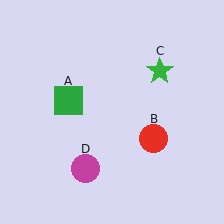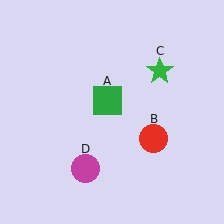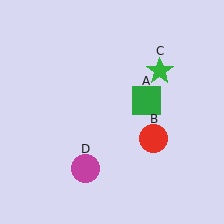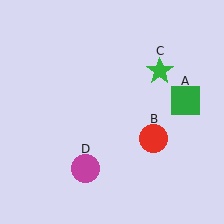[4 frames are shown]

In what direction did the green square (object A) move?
The green square (object A) moved right.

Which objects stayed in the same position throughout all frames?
Red circle (object B) and green star (object C) and magenta circle (object D) remained stationary.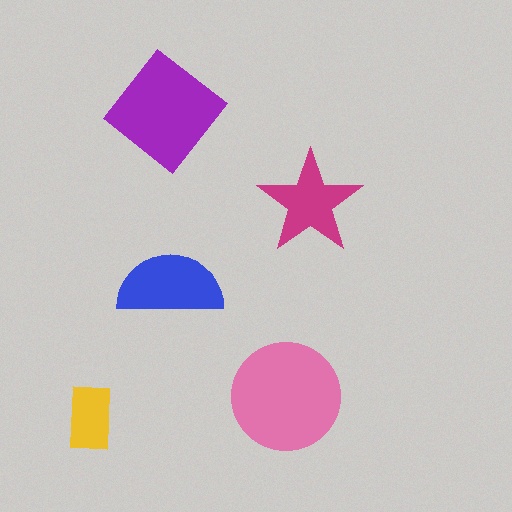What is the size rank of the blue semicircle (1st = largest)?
3rd.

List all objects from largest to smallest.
The pink circle, the purple diamond, the blue semicircle, the magenta star, the yellow rectangle.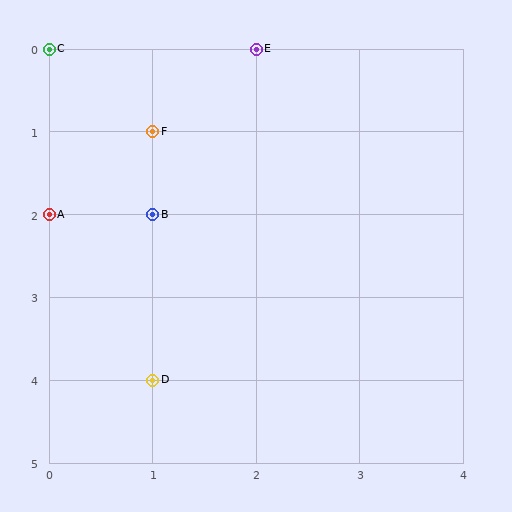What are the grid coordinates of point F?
Point F is at grid coordinates (1, 1).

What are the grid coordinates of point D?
Point D is at grid coordinates (1, 4).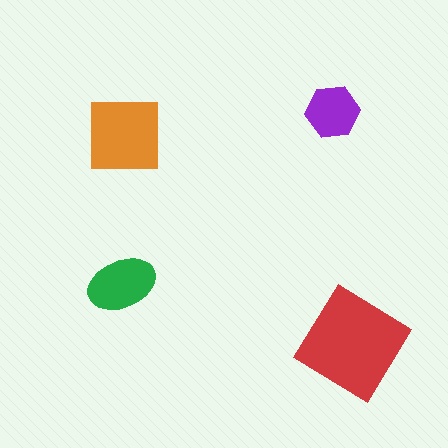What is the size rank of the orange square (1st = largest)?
2nd.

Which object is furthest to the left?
The green ellipse is leftmost.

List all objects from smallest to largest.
The purple hexagon, the green ellipse, the orange square, the red diamond.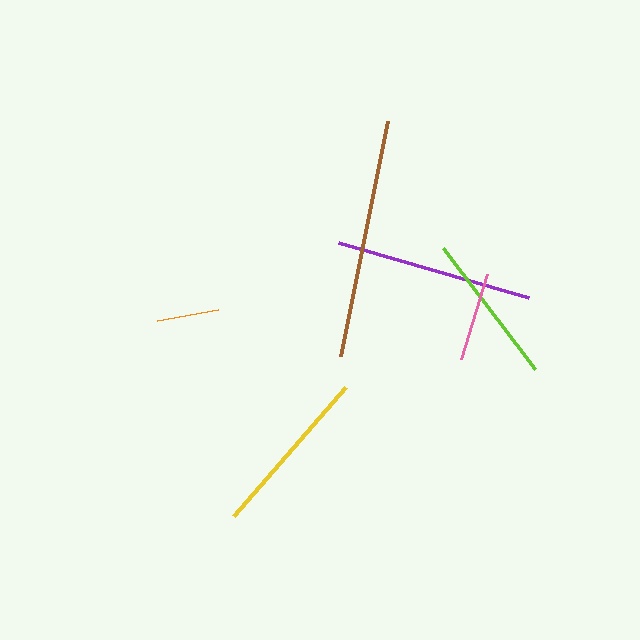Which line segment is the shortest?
The orange line is the shortest at approximately 63 pixels.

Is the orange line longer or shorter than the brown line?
The brown line is longer than the orange line.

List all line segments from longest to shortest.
From longest to shortest: brown, purple, yellow, lime, pink, orange.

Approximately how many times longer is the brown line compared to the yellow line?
The brown line is approximately 1.4 times the length of the yellow line.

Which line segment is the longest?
The brown line is the longest at approximately 240 pixels.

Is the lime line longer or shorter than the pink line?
The lime line is longer than the pink line.